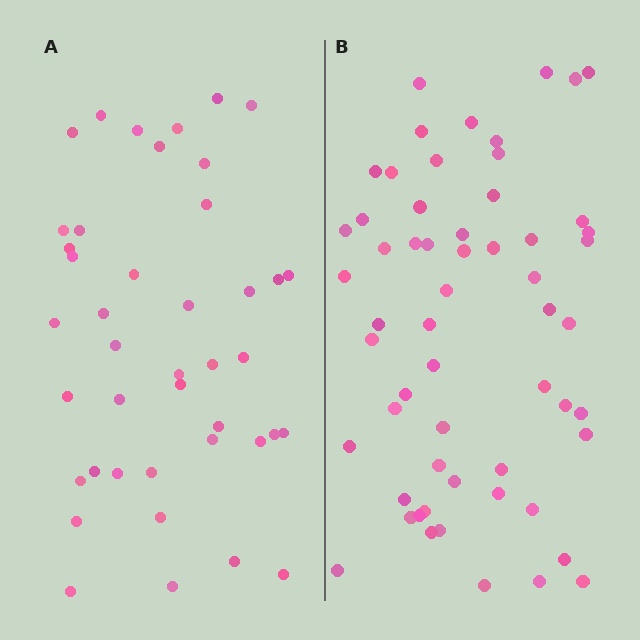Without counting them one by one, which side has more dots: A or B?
Region B (the right region) has more dots.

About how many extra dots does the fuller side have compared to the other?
Region B has approximately 15 more dots than region A.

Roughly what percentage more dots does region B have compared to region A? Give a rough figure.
About 40% more.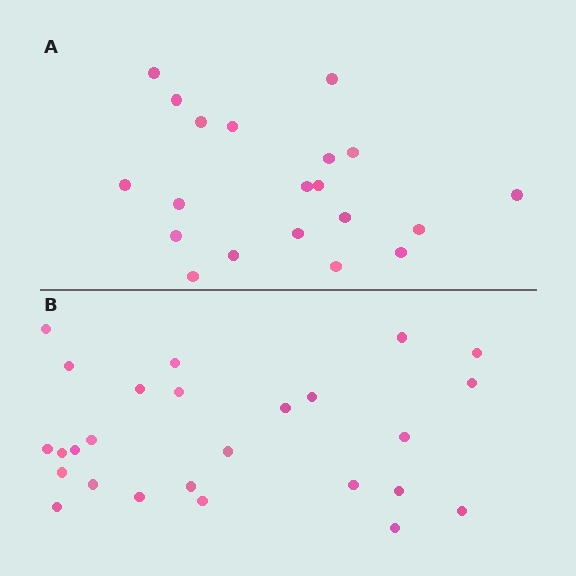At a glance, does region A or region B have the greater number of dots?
Region B (the bottom region) has more dots.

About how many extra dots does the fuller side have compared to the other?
Region B has about 6 more dots than region A.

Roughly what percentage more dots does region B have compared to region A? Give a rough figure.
About 30% more.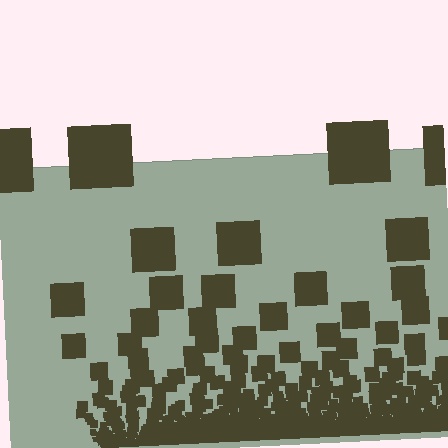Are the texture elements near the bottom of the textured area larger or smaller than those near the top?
Smaller. The gradient is inverted — elements near the bottom are smaller and denser.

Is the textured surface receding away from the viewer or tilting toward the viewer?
The surface appears to tilt toward the viewer. Texture elements get larger and sparser toward the top.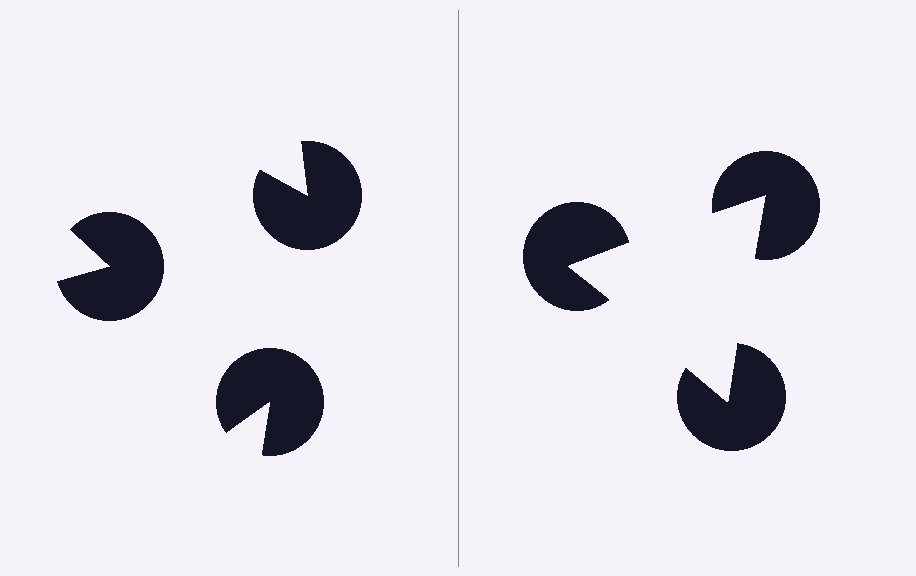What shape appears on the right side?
An illusory triangle.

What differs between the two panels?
The pac-man discs are positioned identically on both sides; only the wedge orientations differ. On the right they align to a triangle; on the left they are misaligned.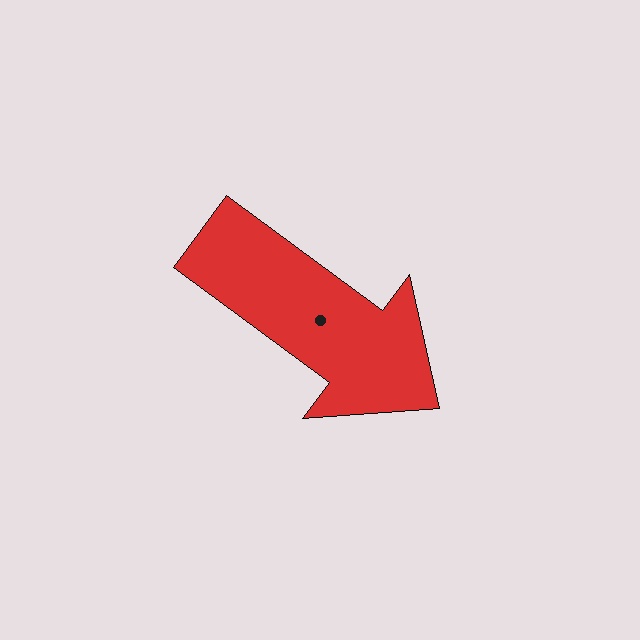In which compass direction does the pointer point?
Southeast.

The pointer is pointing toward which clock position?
Roughly 4 o'clock.